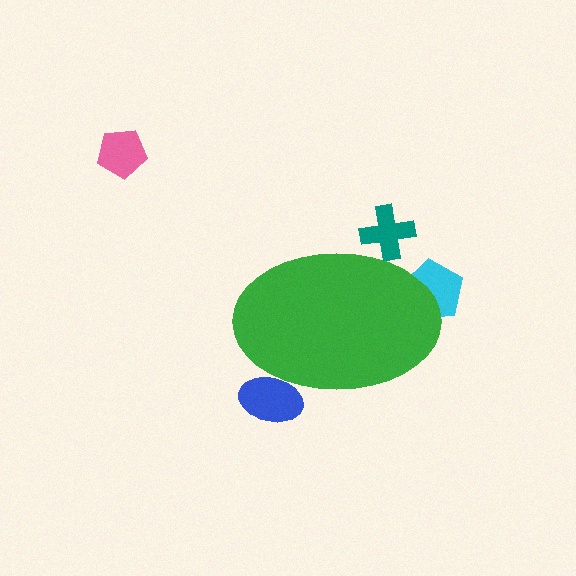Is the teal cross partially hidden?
Yes, the teal cross is partially hidden behind the green ellipse.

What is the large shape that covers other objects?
A green ellipse.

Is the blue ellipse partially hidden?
Yes, the blue ellipse is partially hidden behind the green ellipse.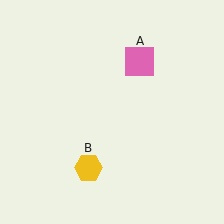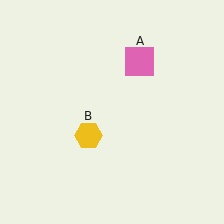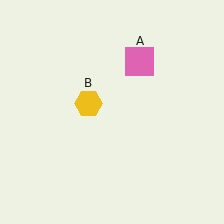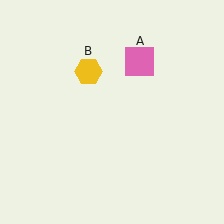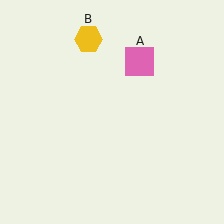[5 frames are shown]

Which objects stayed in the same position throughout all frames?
Pink square (object A) remained stationary.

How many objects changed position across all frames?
1 object changed position: yellow hexagon (object B).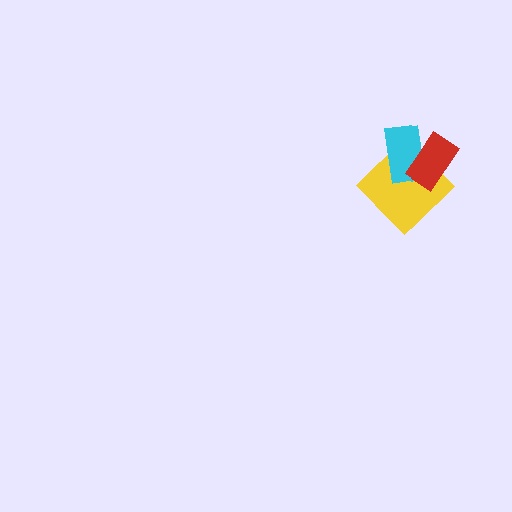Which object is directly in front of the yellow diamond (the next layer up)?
The cyan rectangle is directly in front of the yellow diamond.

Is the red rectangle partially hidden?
No, no other shape covers it.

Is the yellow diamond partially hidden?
Yes, it is partially covered by another shape.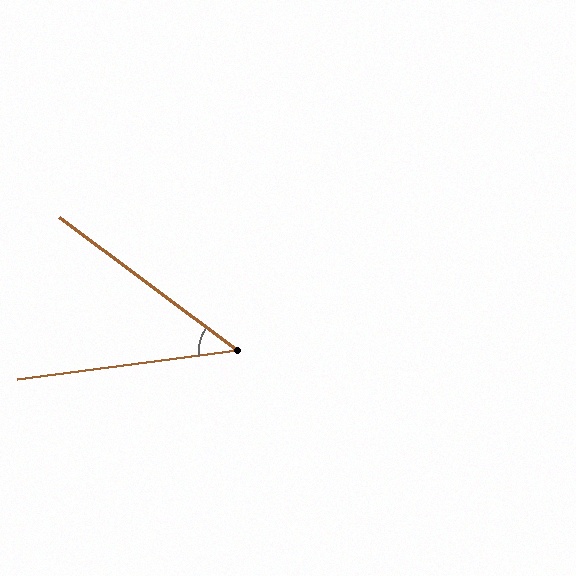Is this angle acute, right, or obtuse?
It is acute.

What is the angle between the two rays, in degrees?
Approximately 44 degrees.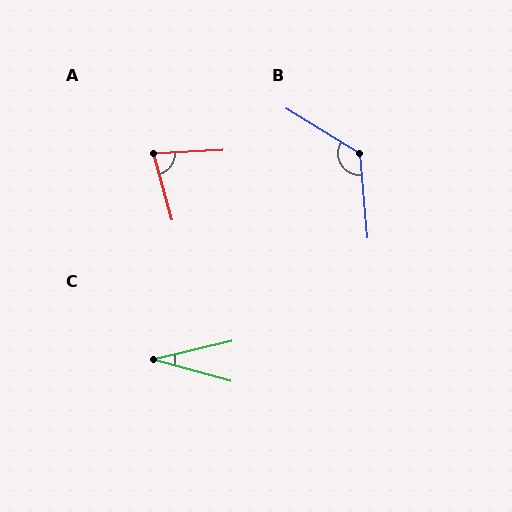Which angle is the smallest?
C, at approximately 29 degrees.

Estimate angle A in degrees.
Approximately 78 degrees.